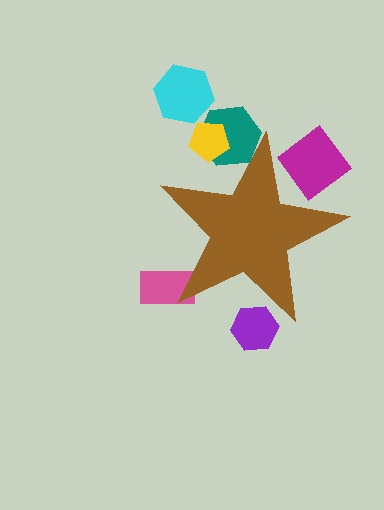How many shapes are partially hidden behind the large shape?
5 shapes are partially hidden.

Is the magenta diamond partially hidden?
Yes, the magenta diamond is partially hidden behind the brown star.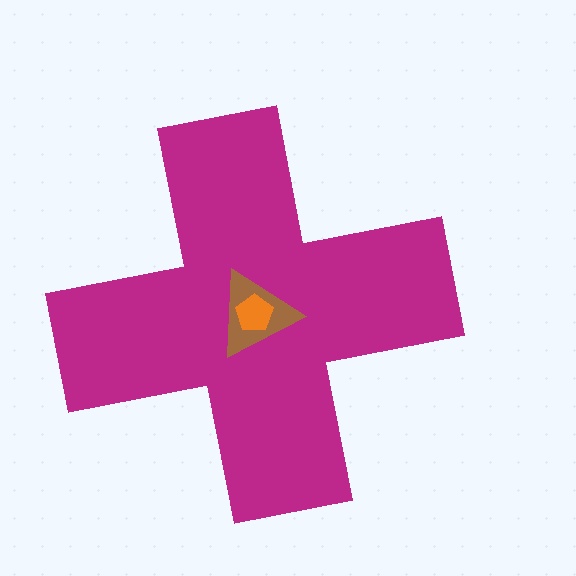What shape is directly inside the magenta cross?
The brown triangle.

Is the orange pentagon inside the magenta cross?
Yes.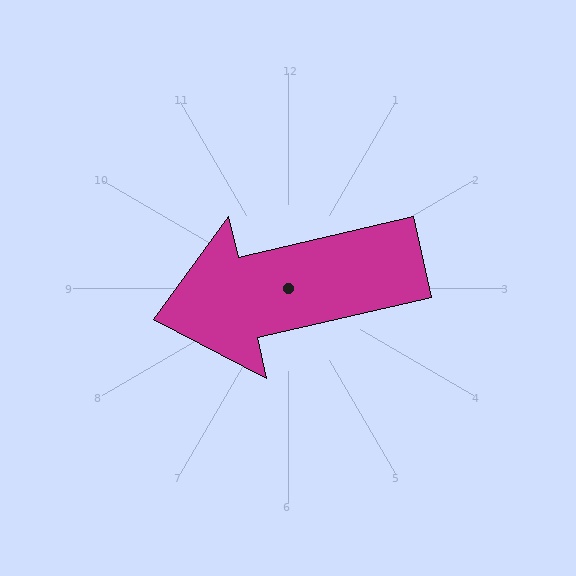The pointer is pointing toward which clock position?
Roughly 9 o'clock.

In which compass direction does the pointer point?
West.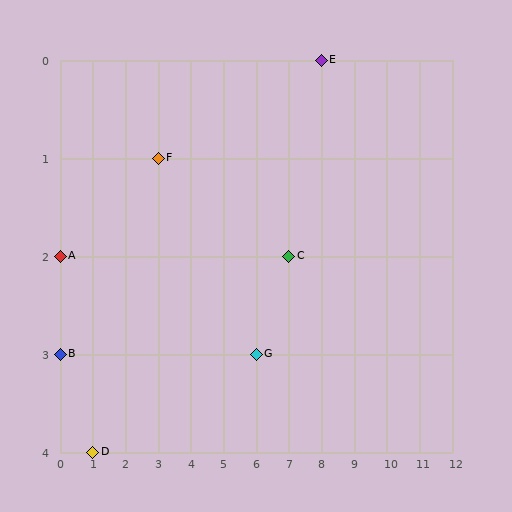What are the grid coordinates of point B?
Point B is at grid coordinates (0, 3).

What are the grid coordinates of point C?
Point C is at grid coordinates (7, 2).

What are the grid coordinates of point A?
Point A is at grid coordinates (0, 2).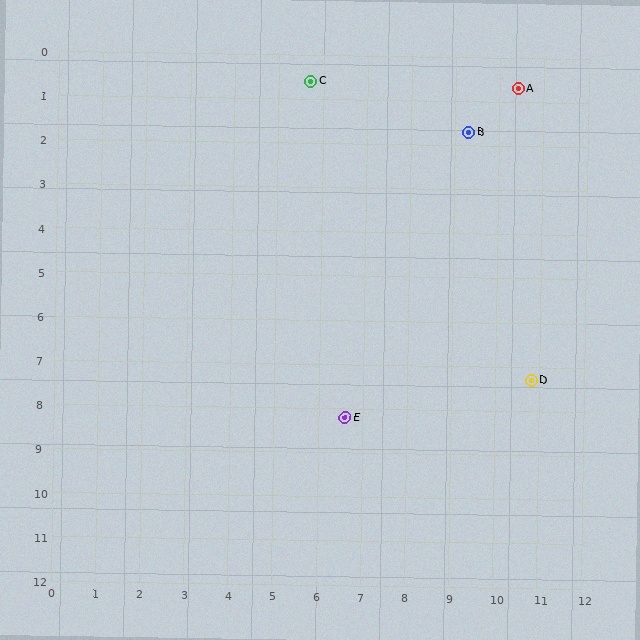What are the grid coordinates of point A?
Point A is at approximately (10.4, 0.7).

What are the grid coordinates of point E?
Point E is at approximately (6.6, 8.2).